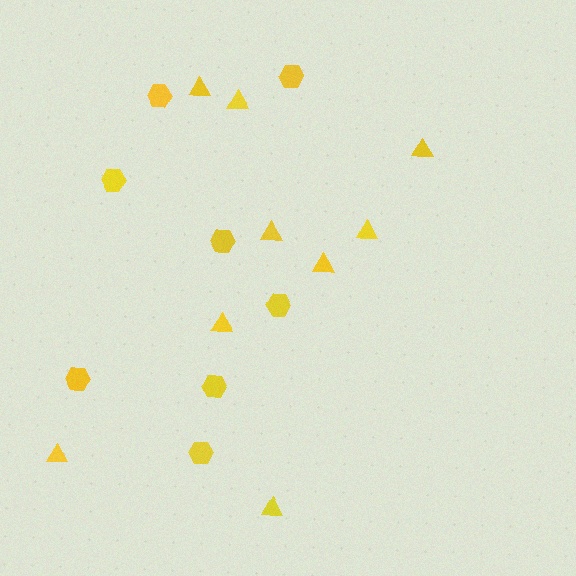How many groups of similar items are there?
There are 2 groups: one group of triangles (9) and one group of hexagons (8).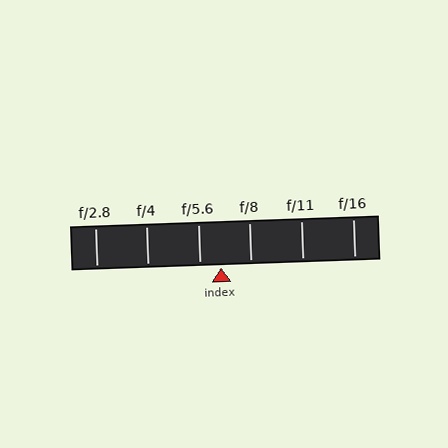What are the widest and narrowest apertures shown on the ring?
The widest aperture shown is f/2.8 and the narrowest is f/16.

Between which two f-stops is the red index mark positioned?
The index mark is between f/5.6 and f/8.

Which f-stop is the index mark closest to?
The index mark is closest to f/5.6.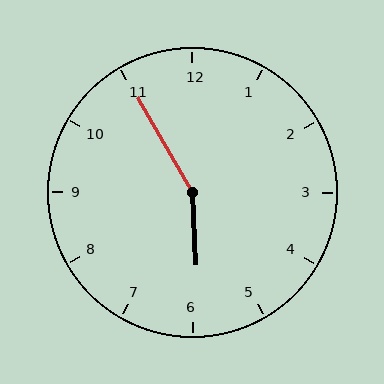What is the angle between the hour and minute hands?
Approximately 152 degrees.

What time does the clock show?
5:55.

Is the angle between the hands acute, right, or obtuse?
It is obtuse.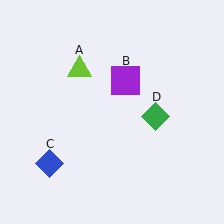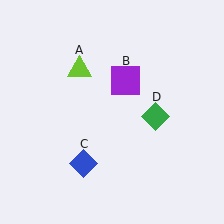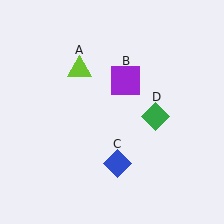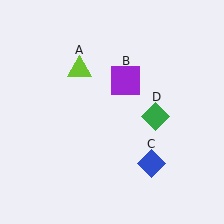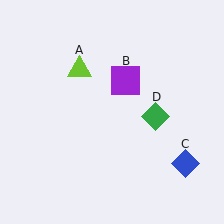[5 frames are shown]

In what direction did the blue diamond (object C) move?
The blue diamond (object C) moved right.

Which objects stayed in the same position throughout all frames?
Lime triangle (object A) and purple square (object B) and green diamond (object D) remained stationary.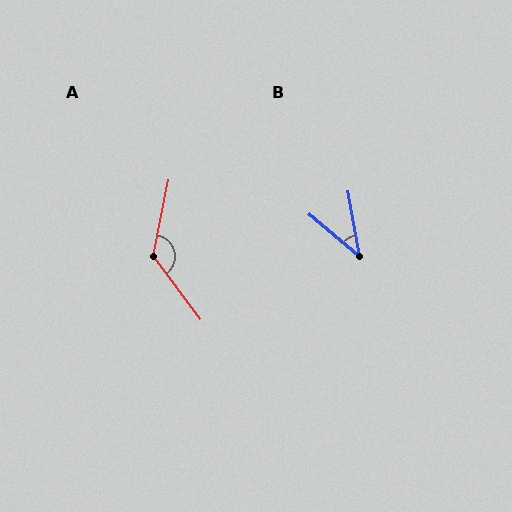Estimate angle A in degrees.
Approximately 132 degrees.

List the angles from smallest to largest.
B (40°), A (132°).